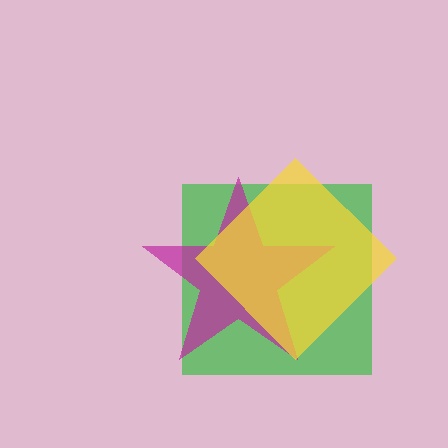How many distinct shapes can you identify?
There are 3 distinct shapes: a green square, a magenta star, a yellow diamond.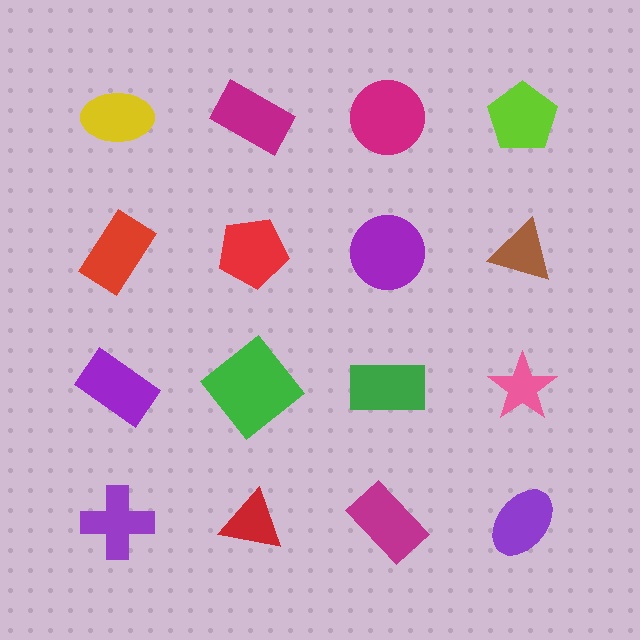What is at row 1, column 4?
A lime pentagon.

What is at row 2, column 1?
A red rectangle.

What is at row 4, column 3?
A magenta rectangle.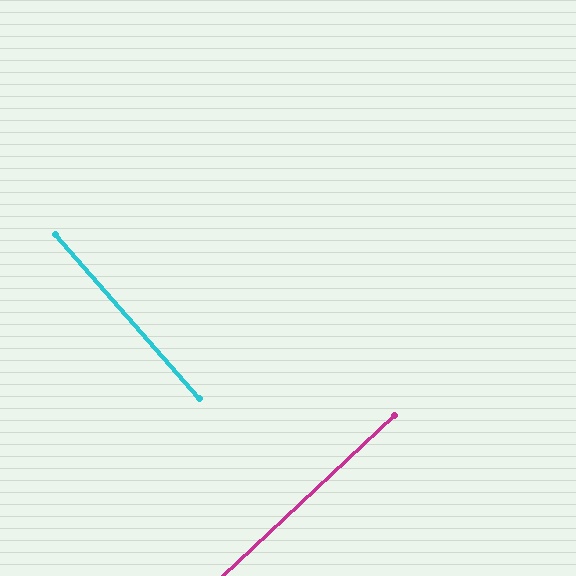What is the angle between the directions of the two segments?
Approximately 88 degrees.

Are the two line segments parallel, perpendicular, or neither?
Perpendicular — they meet at approximately 88°.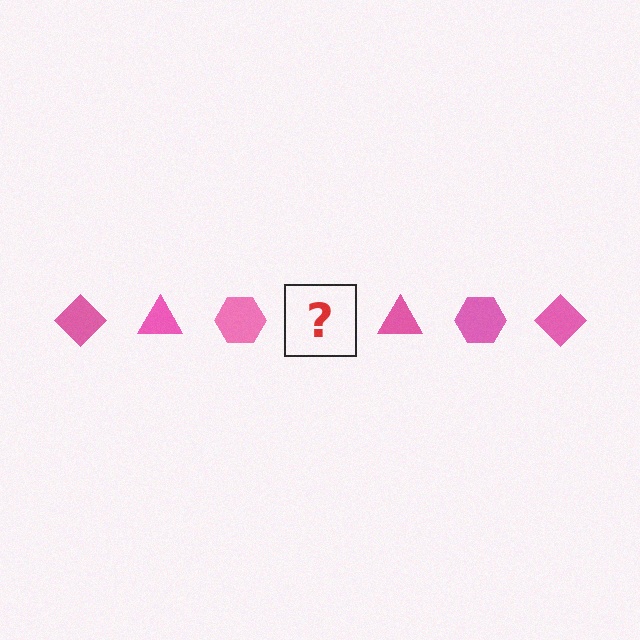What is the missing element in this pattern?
The missing element is a pink diamond.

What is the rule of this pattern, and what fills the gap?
The rule is that the pattern cycles through diamond, triangle, hexagon shapes in pink. The gap should be filled with a pink diamond.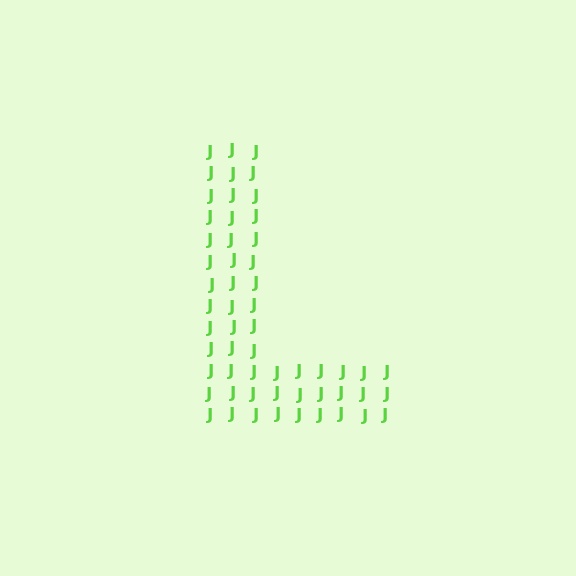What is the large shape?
The large shape is the letter L.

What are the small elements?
The small elements are letter J's.